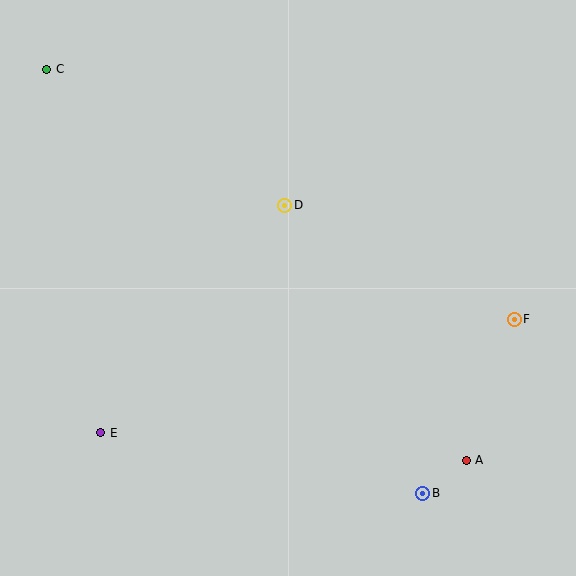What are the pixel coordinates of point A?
Point A is at (466, 460).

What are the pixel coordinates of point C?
Point C is at (47, 69).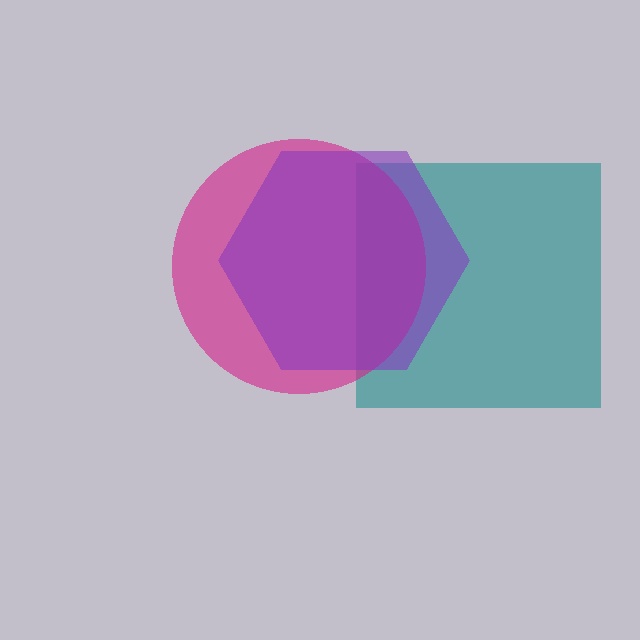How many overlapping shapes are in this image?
There are 3 overlapping shapes in the image.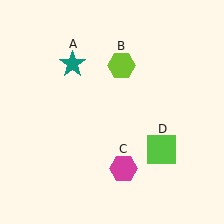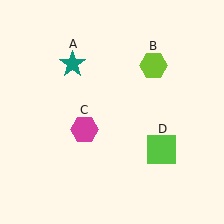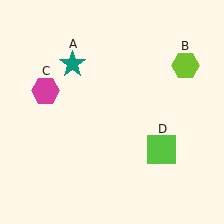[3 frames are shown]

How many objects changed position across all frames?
2 objects changed position: lime hexagon (object B), magenta hexagon (object C).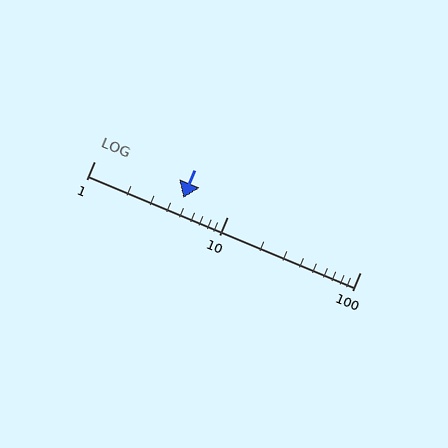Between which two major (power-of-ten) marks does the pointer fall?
The pointer is between 1 and 10.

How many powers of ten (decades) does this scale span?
The scale spans 2 decades, from 1 to 100.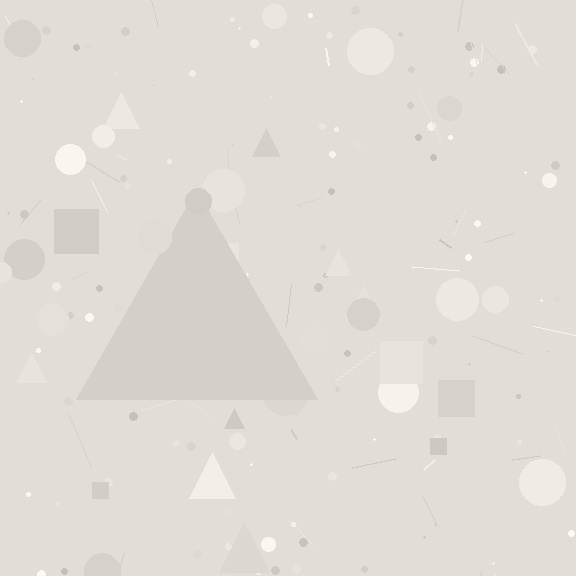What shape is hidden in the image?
A triangle is hidden in the image.